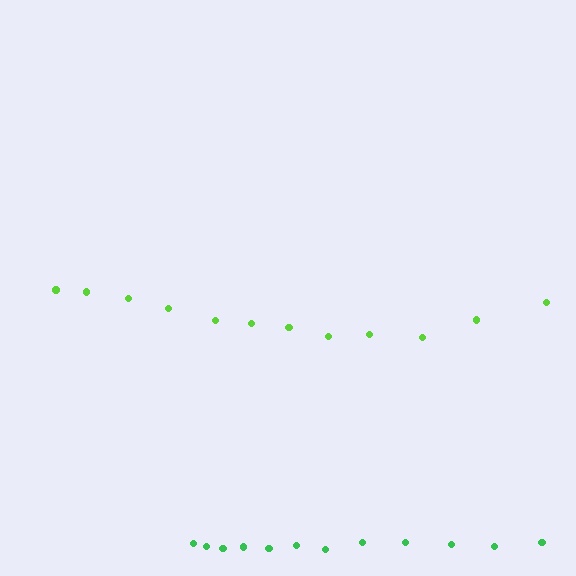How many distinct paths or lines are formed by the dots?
There are 2 distinct paths.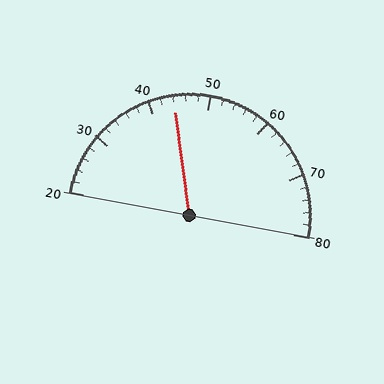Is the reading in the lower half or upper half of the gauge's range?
The reading is in the lower half of the range (20 to 80).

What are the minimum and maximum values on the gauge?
The gauge ranges from 20 to 80.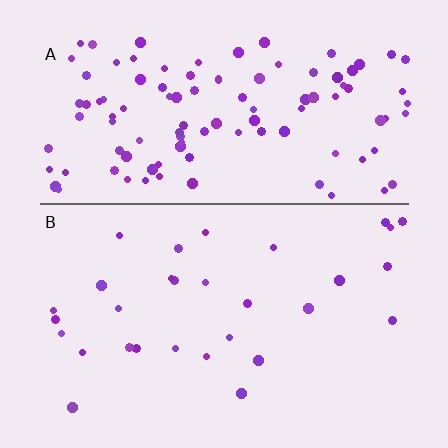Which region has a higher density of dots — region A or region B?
A (the top).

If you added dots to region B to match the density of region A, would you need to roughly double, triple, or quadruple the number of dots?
Approximately quadruple.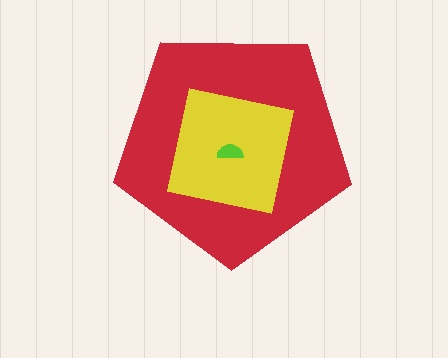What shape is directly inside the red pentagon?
The yellow square.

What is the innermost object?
The lime semicircle.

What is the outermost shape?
The red pentagon.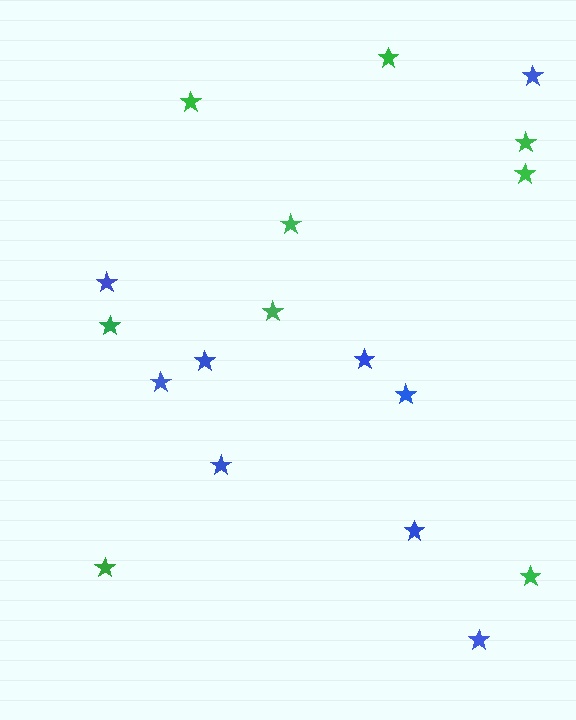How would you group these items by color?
There are 2 groups: one group of green stars (9) and one group of blue stars (9).